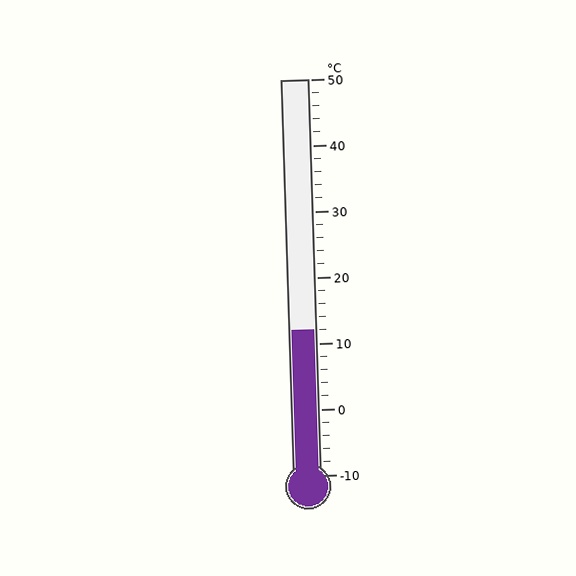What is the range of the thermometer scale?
The thermometer scale ranges from -10°C to 50°C.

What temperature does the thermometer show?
The thermometer shows approximately 12°C.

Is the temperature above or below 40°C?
The temperature is below 40°C.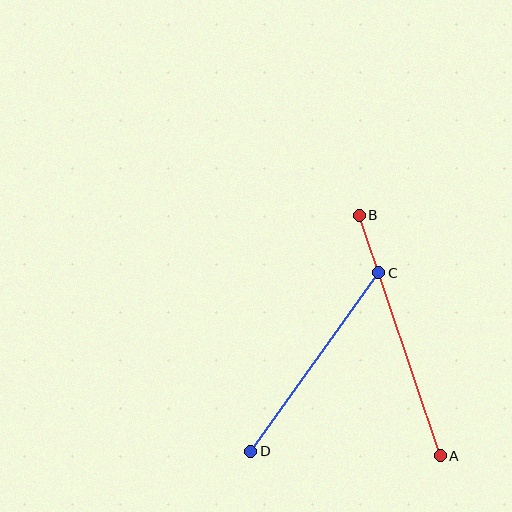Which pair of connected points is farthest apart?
Points A and B are farthest apart.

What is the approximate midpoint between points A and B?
The midpoint is at approximately (400, 336) pixels.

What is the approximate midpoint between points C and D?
The midpoint is at approximately (315, 362) pixels.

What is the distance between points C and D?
The distance is approximately 220 pixels.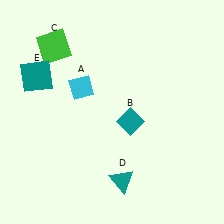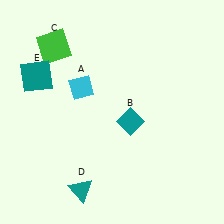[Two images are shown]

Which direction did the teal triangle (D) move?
The teal triangle (D) moved left.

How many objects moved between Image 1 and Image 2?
1 object moved between the two images.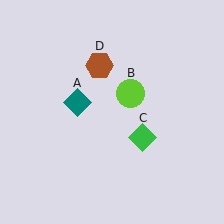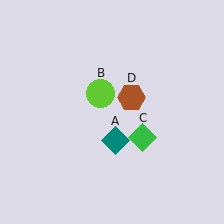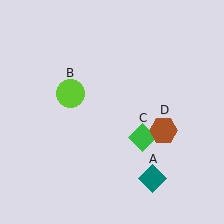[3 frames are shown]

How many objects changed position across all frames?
3 objects changed position: teal diamond (object A), lime circle (object B), brown hexagon (object D).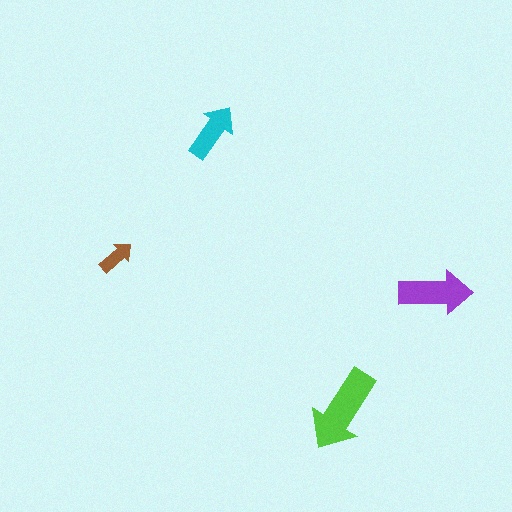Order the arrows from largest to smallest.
the lime one, the purple one, the cyan one, the brown one.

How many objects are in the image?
There are 4 objects in the image.